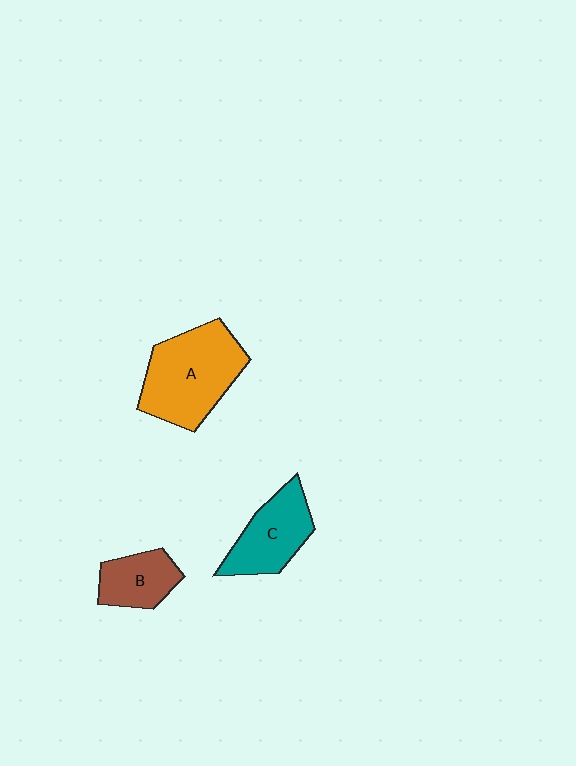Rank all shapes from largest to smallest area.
From largest to smallest: A (orange), C (teal), B (brown).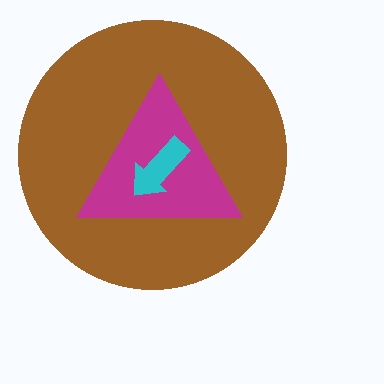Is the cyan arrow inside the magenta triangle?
Yes.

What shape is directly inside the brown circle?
The magenta triangle.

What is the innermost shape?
The cyan arrow.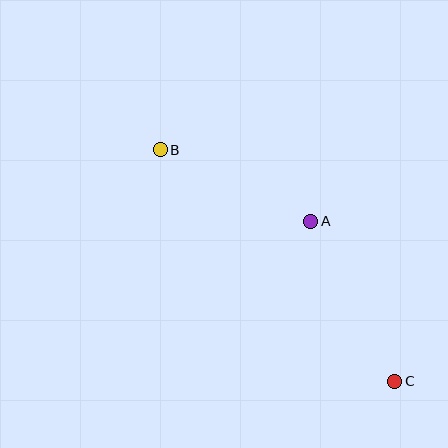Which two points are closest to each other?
Points A and B are closest to each other.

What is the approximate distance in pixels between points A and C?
The distance between A and C is approximately 181 pixels.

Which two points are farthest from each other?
Points B and C are farthest from each other.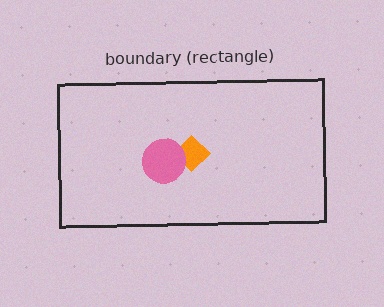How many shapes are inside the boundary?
2 inside, 0 outside.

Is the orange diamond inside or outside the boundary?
Inside.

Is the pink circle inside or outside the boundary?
Inside.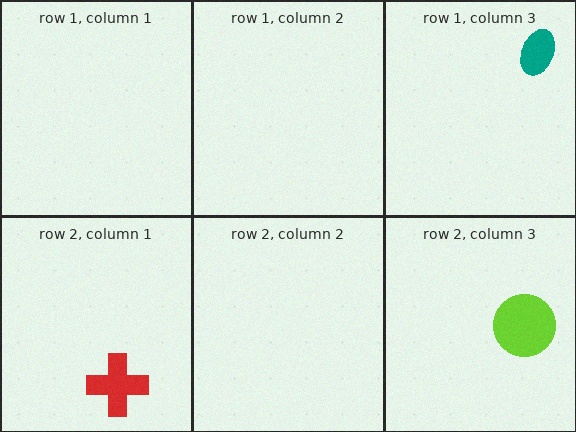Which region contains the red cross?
The row 2, column 1 region.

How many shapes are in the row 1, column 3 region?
1.